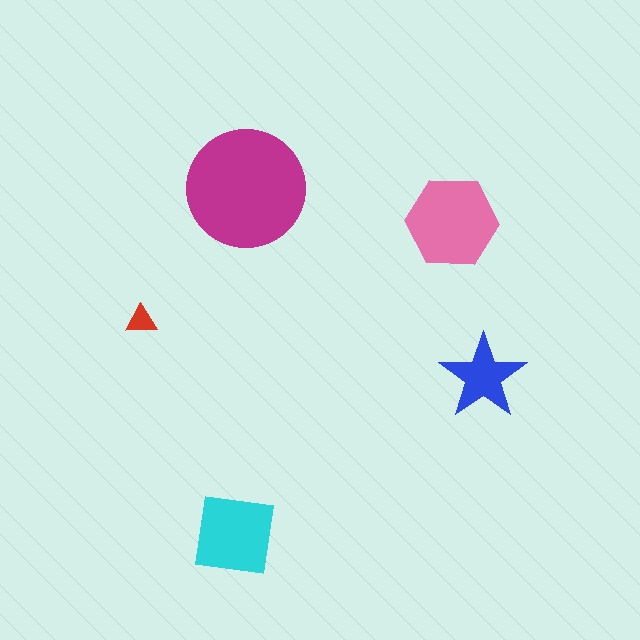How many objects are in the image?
There are 5 objects in the image.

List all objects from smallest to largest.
The red triangle, the blue star, the cyan square, the pink hexagon, the magenta circle.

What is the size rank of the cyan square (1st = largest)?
3rd.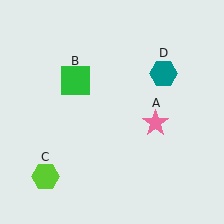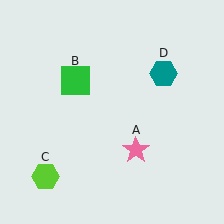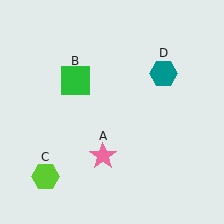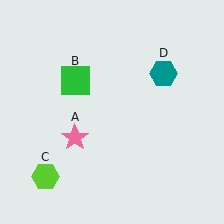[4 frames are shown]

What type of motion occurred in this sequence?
The pink star (object A) rotated clockwise around the center of the scene.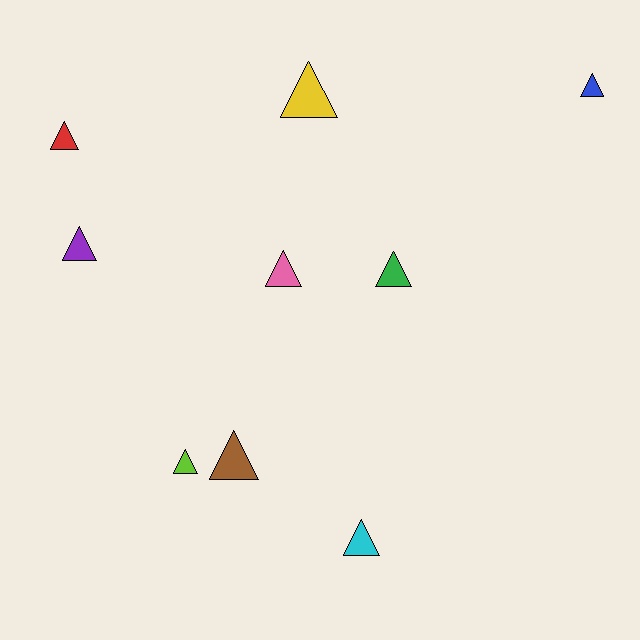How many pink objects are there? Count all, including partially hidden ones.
There is 1 pink object.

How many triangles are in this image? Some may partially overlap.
There are 9 triangles.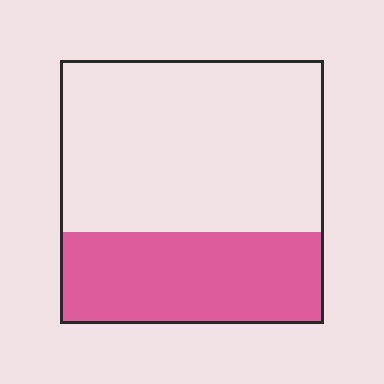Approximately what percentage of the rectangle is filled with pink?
Approximately 35%.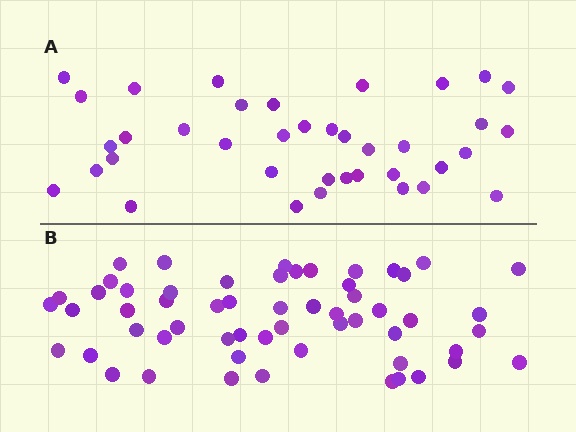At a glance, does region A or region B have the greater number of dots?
Region B (the bottom region) has more dots.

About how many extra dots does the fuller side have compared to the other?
Region B has approximately 20 more dots than region A.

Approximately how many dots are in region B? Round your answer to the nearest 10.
About 60 dots. (The exact count is 57, which rounds to 60.)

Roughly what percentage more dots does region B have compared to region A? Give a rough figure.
About 50% more.